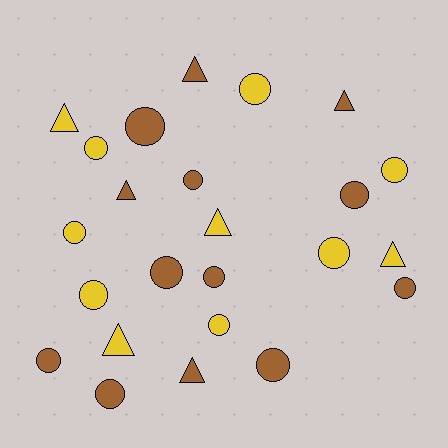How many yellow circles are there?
There are 7 yellow circles.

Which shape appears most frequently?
Circle, with 16 objects.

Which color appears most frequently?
Brown, with 13 objects.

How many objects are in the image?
There are 24 objects.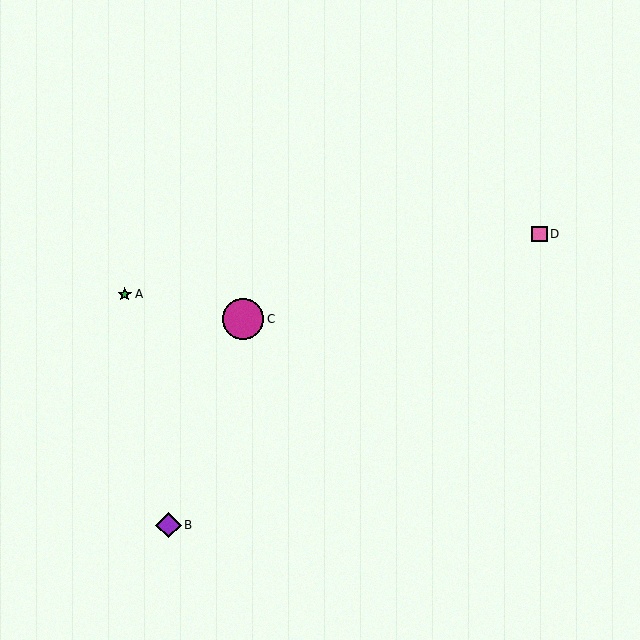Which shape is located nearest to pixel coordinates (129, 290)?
The green star (labeled A) at (125, 294) is nearest to that location.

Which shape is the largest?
The magenta circle (labeled C) is the largest.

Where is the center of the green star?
The center of the green star is at (125, 294).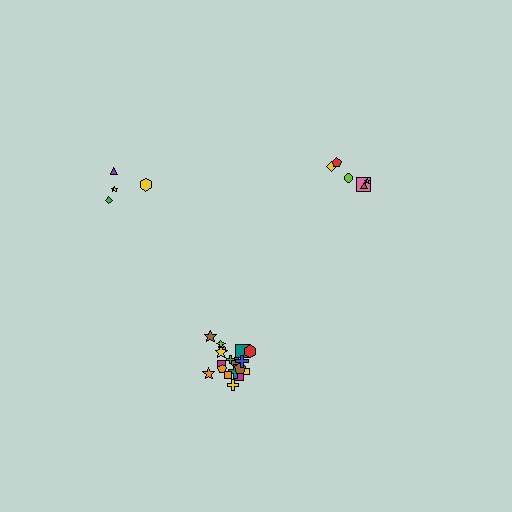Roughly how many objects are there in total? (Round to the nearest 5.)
Roughly 30 objects in total.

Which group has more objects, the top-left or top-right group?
The top-right group.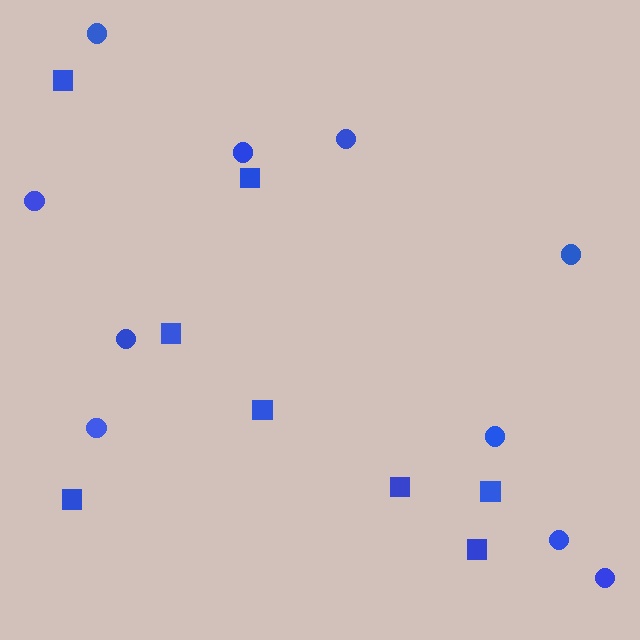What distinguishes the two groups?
There are 2 groups: one group of circles (10) and one group of squares (8).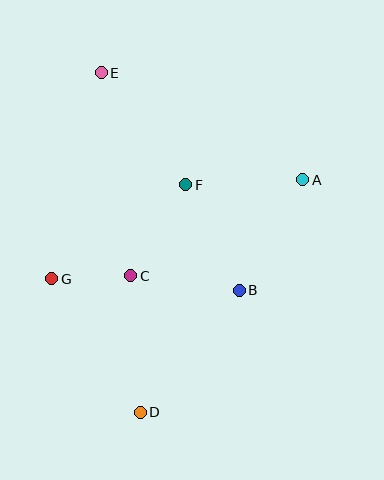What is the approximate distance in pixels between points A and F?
The distance between A and F is approximately 117 pixels.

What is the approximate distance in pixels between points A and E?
The distance between A and E is approximately 229 pixels.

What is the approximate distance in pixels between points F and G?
The distance between F and G is approximately 164 pixels.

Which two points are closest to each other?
Points C and G are closest to each other.